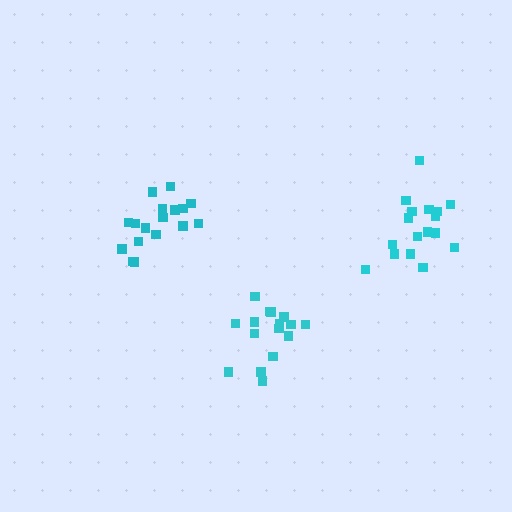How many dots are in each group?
Group 1: 17 dots, Group 2: 16 dots, Group 3: 17 dots (50 total).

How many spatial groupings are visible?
There are 3 spatial groupings.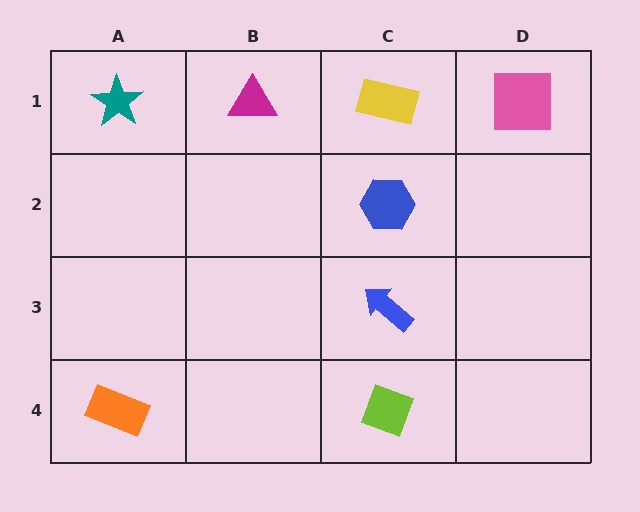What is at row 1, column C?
A yellow rectangle.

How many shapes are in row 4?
2 shapes.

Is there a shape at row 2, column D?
No, that cell is empty.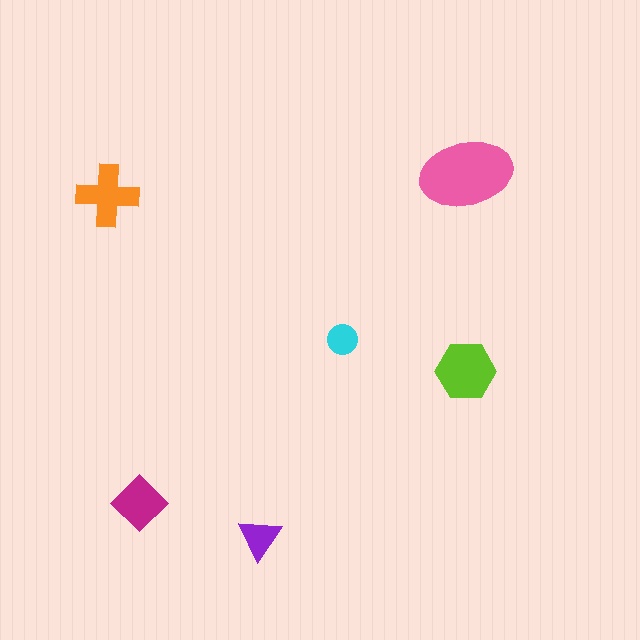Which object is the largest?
The pink ellipse.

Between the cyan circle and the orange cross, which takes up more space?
The orange cross.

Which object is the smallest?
The cyan circle.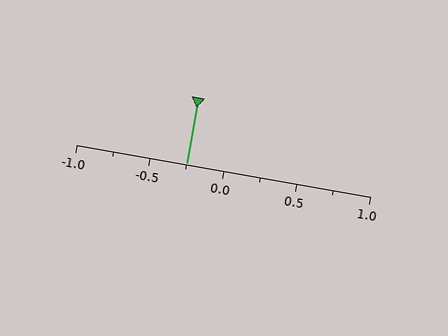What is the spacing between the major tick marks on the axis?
The major ticks are spaced 0.5 apart.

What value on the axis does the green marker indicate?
The marker indicates approximately -0.25.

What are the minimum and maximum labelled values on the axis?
The axis runs from -1.0 to 1.0.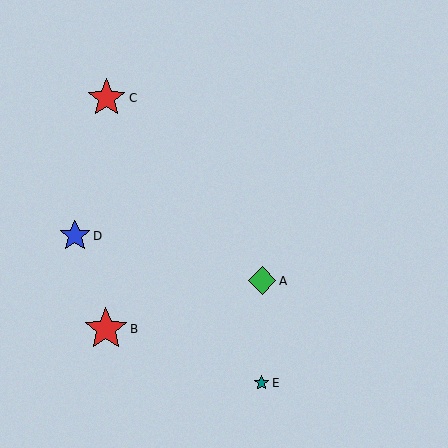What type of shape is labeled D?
Shape D is a blue star.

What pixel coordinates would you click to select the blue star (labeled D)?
Click at (75, 236) to select the blue star D.